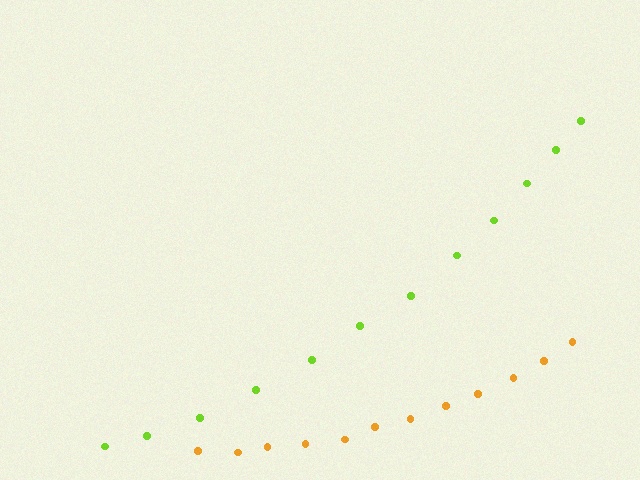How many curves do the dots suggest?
There are 2 distinct paths.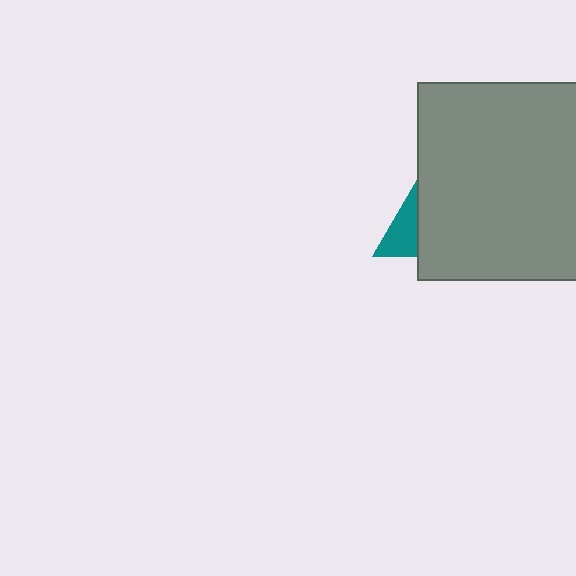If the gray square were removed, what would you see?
You would see the complete teal triangle.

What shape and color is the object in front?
The object in front is a gray square.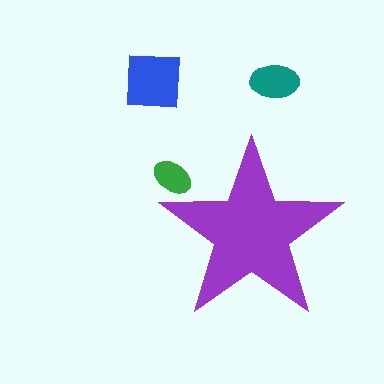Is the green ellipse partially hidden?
Yes, the green ellipse is partially hidden behind the purple star.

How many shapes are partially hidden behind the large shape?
1 shape is partially hidden.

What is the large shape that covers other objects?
A purple star.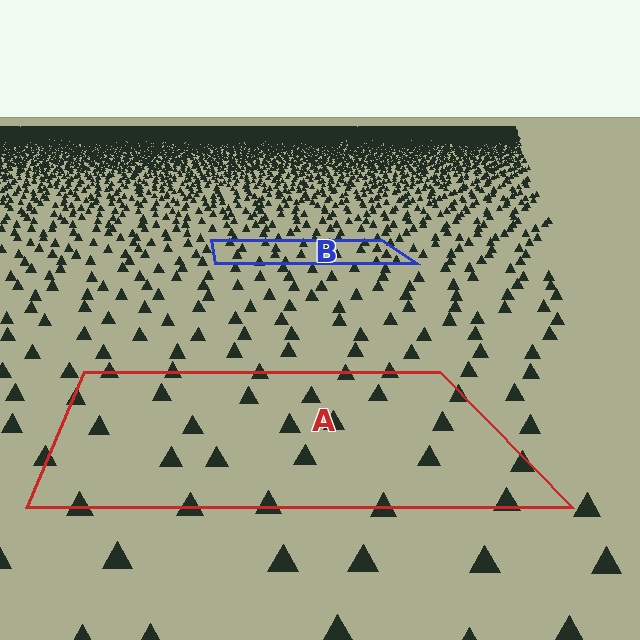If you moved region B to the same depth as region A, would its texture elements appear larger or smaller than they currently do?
They would appear larger. At a closer depth, the same texture elements are projected at a bigger on-screen size.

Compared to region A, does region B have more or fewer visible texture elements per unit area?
Region B has more texture elements per unit area — they are packed more densely because it is farther away.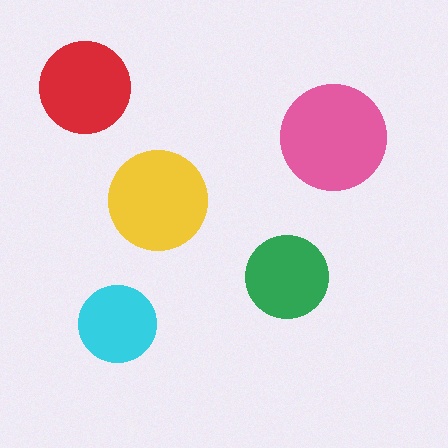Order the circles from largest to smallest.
the pink one, the yellow one, the red one, the green one, the cyan one.